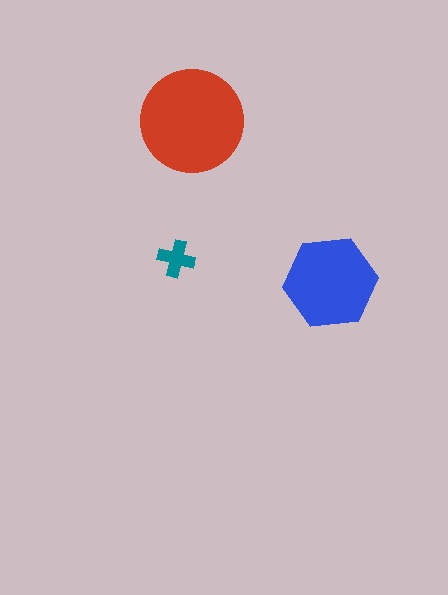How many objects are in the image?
There are 3 objects in the image.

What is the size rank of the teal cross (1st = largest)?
3rd.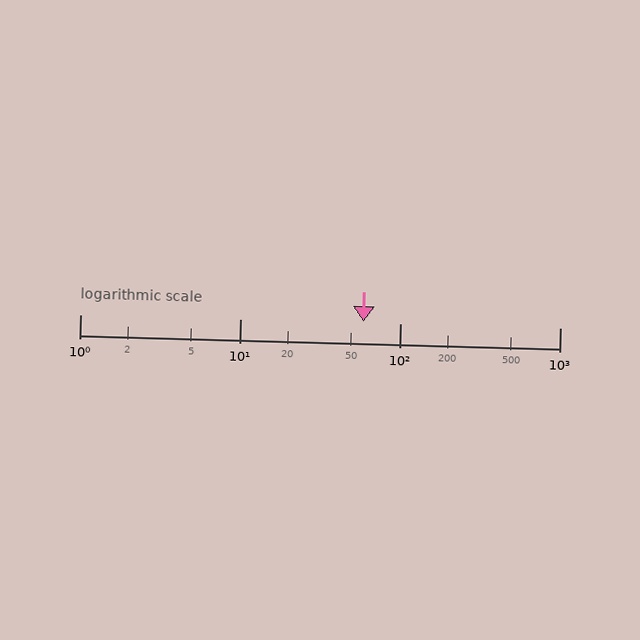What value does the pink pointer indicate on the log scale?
The pointer indicates approximately 59.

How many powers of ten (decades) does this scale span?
The scale spans 3 decades, from 1 to 1000.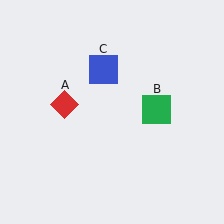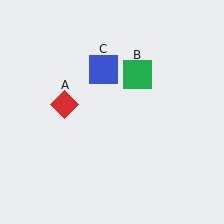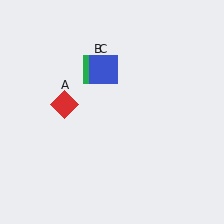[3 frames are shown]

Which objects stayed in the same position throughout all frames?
Red diamond (object A) and blue square (object C) remained stationary.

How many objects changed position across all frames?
1 object changed position: green square (object B).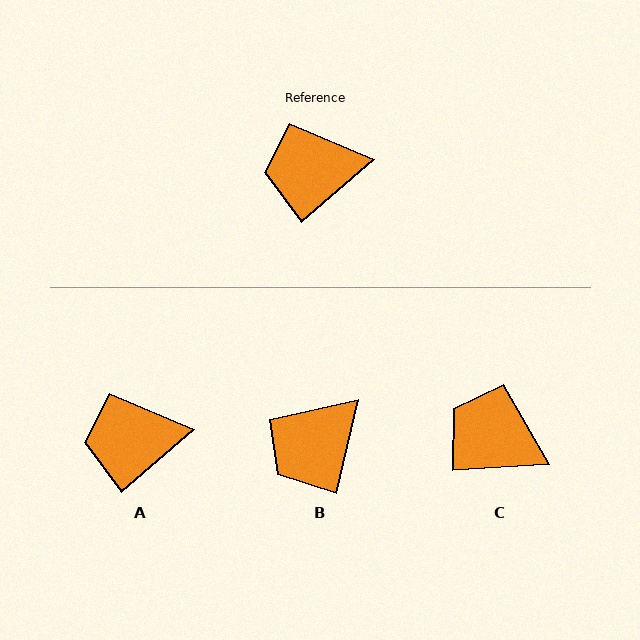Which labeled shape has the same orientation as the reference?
A.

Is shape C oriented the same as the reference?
No, it is off by about 37 degrees.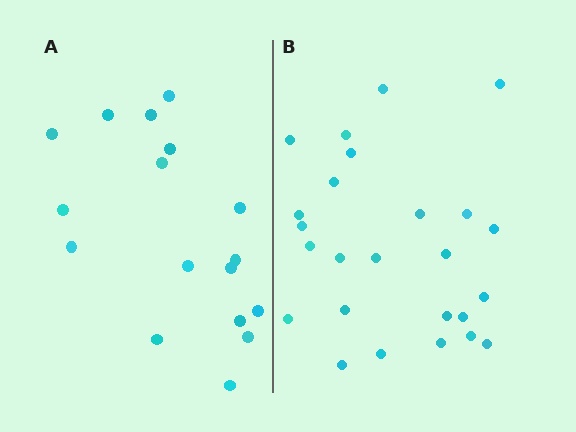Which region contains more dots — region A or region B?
Region B (the right region) has more dots.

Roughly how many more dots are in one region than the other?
Region B has roughly 8 or so more dots than region A.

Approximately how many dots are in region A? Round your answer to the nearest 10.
About 20 dots. (The exact count is 17, which rounds to 20.)